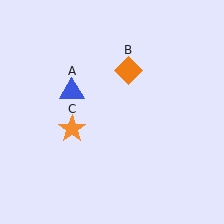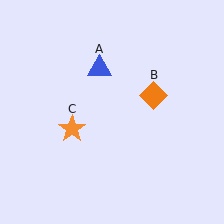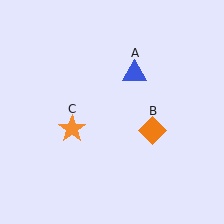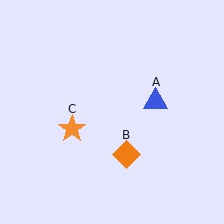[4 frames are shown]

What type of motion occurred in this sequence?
The blue triangle (object A), orange diamond (object B) rotated clockwise around the center of the scene.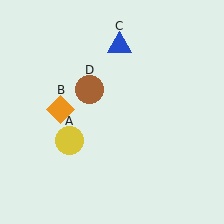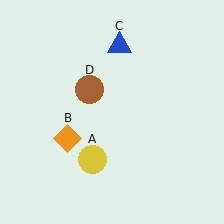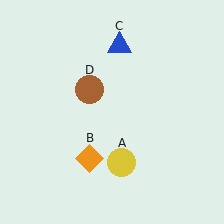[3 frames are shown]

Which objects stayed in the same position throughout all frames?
Blue triangle (object C) and brown circle (object D) remained stationary.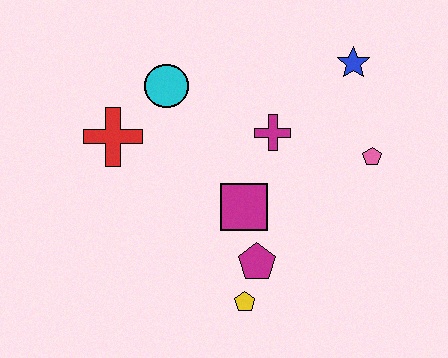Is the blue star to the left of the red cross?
No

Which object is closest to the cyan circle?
The red cross is closest to the cyan circle.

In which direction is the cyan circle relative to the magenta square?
The cyan circle is above the magenta square.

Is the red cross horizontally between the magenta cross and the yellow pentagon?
No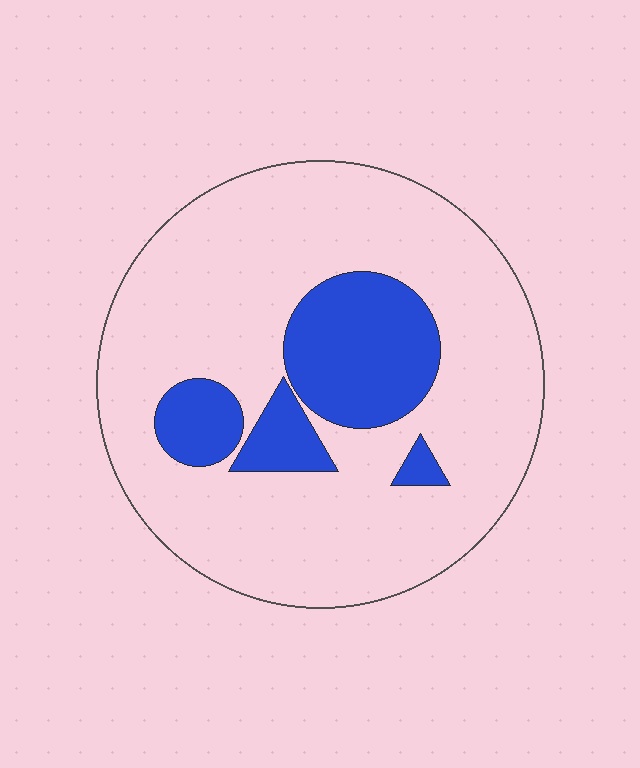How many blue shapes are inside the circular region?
4.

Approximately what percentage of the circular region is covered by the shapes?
Approximately 20%.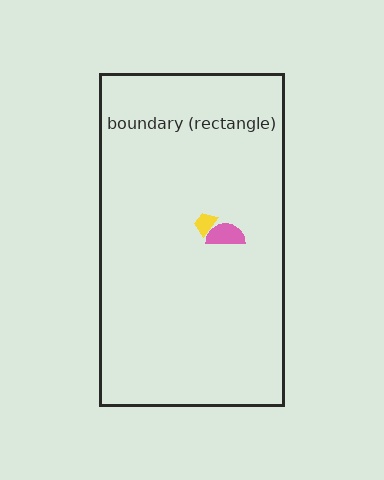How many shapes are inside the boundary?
2 inside, 0 outside.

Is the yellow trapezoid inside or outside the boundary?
Inside.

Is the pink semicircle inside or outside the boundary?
Inside.